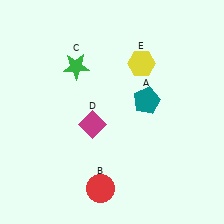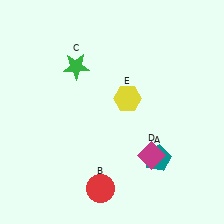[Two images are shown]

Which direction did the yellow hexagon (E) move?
The yellow hexagon (E) moved down.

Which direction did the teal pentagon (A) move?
The teal pentagon (A) moved down.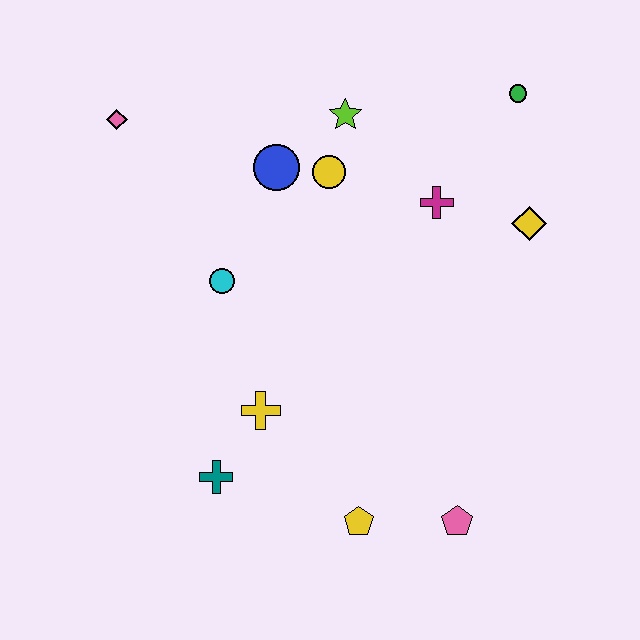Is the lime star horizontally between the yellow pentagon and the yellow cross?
Yes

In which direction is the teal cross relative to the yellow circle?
The teal cross is below the yellow circle.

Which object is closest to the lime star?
The yellow circle is closest to the lime star.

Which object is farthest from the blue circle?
The pink pentagon is farthest from the blue circle.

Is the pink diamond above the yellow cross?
Yes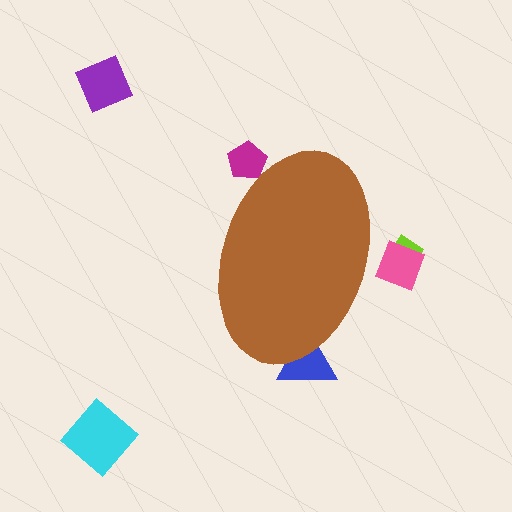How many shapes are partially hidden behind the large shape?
4 shapes are partially hidden.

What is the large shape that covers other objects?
A brown ellipse.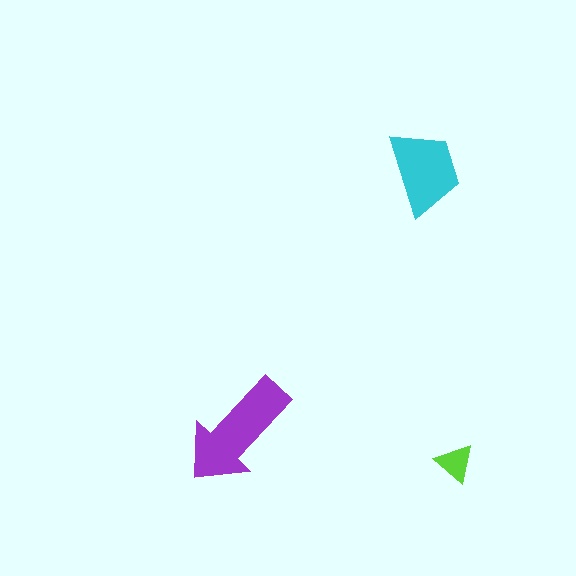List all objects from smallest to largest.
The lime triangle, the cyan trapezoid, the purple arrow.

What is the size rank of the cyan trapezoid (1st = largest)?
2nd.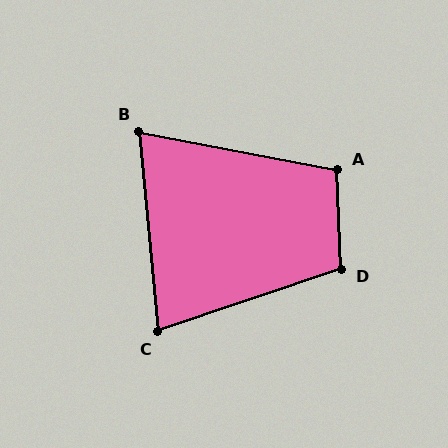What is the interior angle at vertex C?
Approximately 77 degrees (acute).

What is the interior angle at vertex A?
Approximately 103 degrees (obtuse).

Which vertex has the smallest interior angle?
B, at approximately 74 degrees.